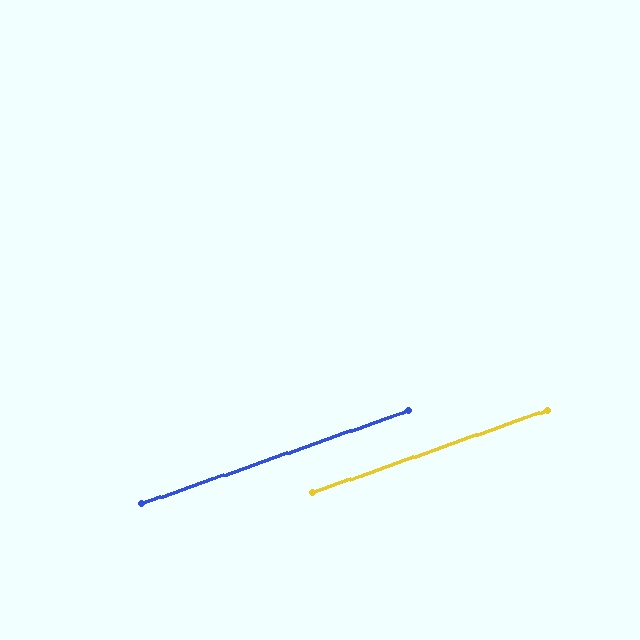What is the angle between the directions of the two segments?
Approximately 0 degrees.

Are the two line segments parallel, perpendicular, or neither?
Parallel — their directions differ by only 0.1°.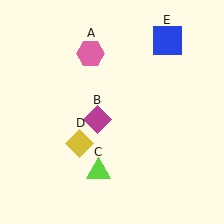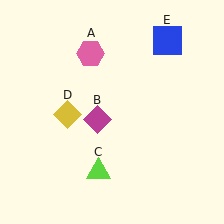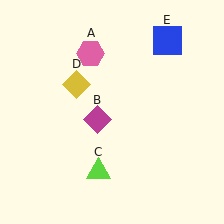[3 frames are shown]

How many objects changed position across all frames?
1 object changed position: yellow diamond (object D).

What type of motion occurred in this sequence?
The yellow diamond (object D) rotated clockwise around the center of the scene.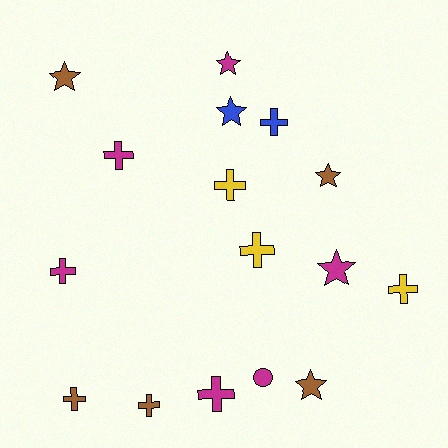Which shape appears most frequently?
Cross, with 9 objects.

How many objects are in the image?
There are 16 objects.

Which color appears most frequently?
Magenta, with 6 objects.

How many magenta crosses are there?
There are 3 magenta crosses.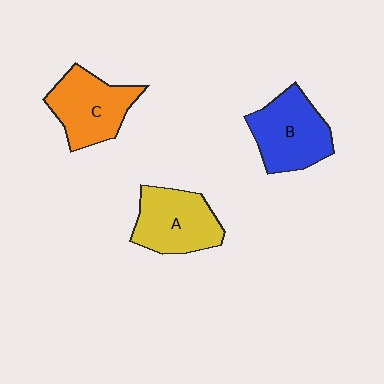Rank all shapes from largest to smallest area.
From largest to smallest: B (blue), C (orange), A (yellow).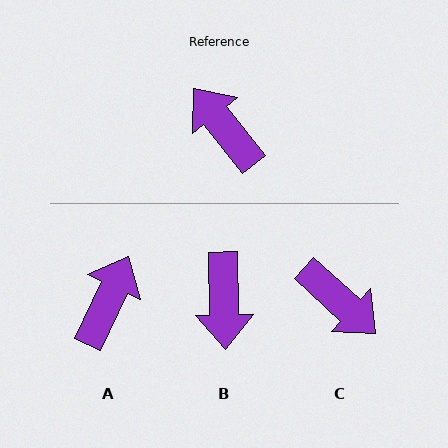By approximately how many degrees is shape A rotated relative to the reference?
Approximately 64 degrees clockwise.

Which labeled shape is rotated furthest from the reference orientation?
C, about 171 degrees away.